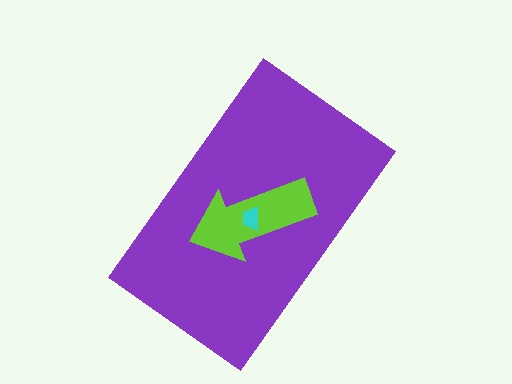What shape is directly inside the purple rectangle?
The lime arrow.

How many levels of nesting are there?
3.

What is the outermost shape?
The purple rectangle.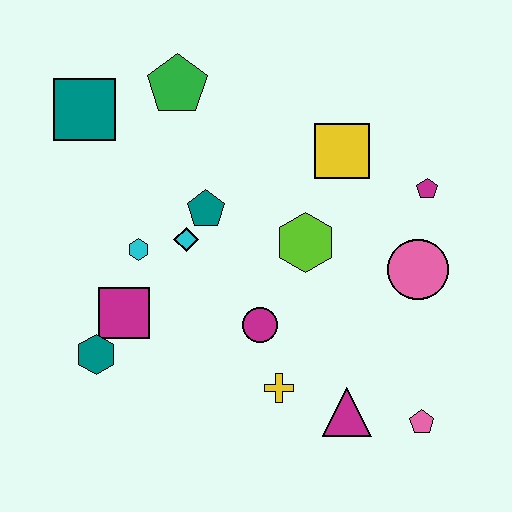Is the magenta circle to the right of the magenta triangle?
No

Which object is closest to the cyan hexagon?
The cyan diamond is closest to the cyan hexagon.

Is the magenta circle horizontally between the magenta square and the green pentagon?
No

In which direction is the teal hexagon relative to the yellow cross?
The teal hexagon is to the left of the yellow cross.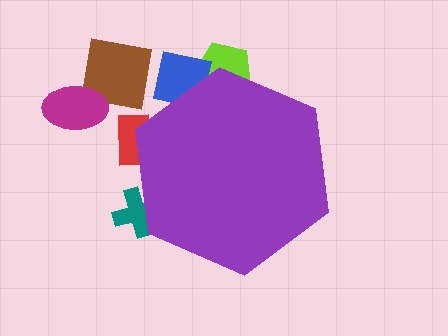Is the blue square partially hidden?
Yes, the blue square is partially hidden behind the purple hexagon.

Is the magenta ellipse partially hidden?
No, the magenta ellipse is fully visible.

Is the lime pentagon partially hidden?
Yes, the lime pentagon is partially hidden behind the purple hexagon.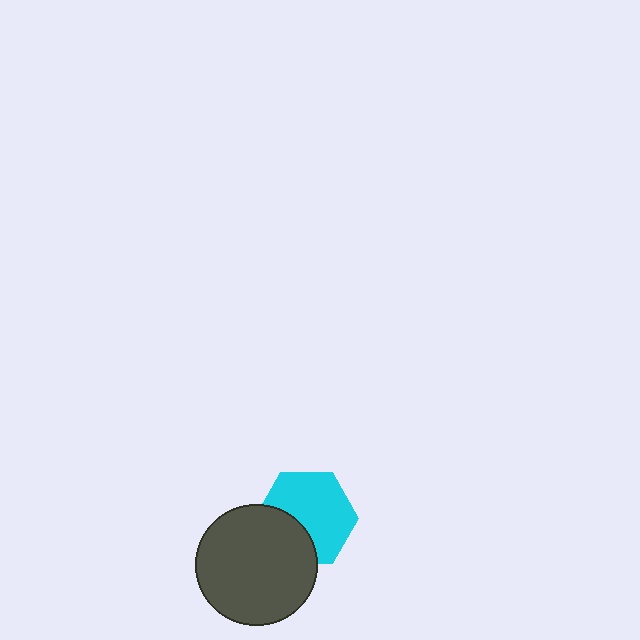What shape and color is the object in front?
The object in front is a dark gray circle.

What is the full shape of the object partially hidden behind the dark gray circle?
The partially hidden object is a cyan hexagon.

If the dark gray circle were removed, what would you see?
You would see the complete cyan hexagon.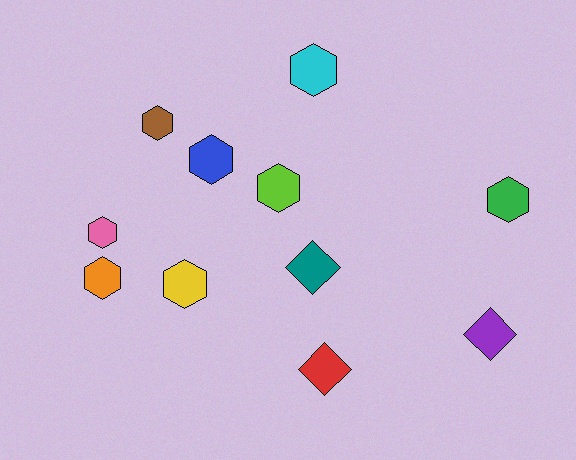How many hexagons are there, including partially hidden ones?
There are 8 hexagons.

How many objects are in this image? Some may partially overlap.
There are 11 objects.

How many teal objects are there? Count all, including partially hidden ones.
There is 1 teal object.